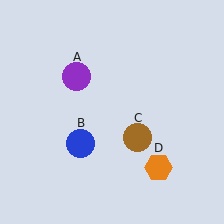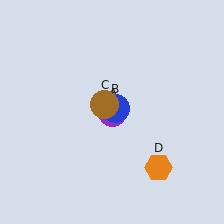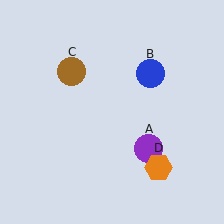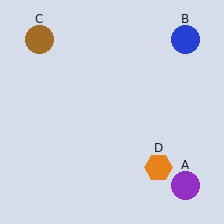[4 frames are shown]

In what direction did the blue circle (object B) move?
The blue circle (object B) moved up and to the right.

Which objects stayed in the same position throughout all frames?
Orange hexagon (object D) remained stationary.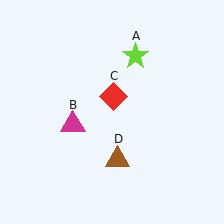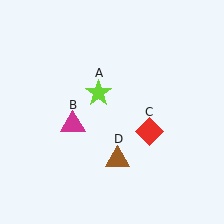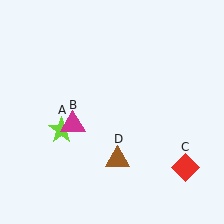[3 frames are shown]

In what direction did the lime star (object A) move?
The lime star (object A) moved down and to the left.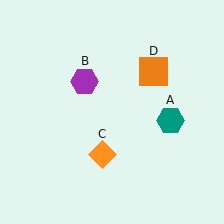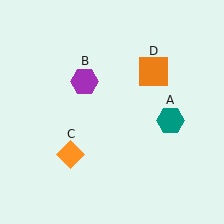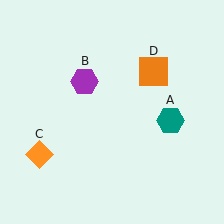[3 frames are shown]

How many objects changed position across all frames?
1 object changed position: orange diamond (object C).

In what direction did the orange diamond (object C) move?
The orange diamond (object C) moved left.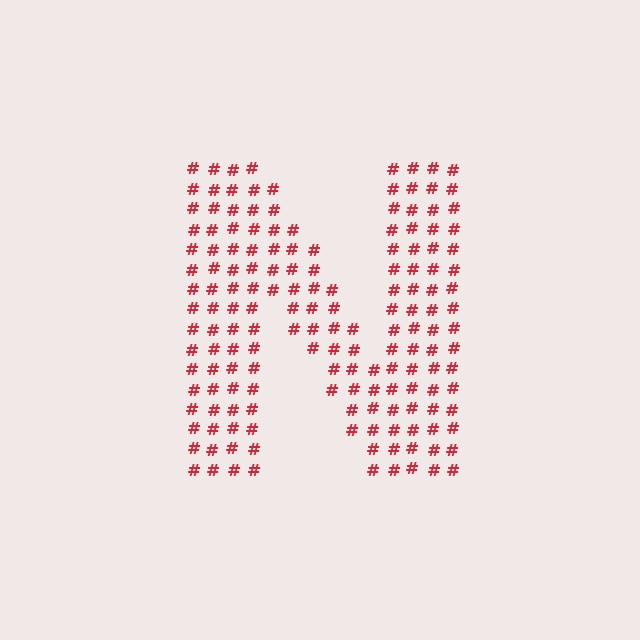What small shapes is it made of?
It is made of small hash symbols.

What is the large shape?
The large shape is the letter N.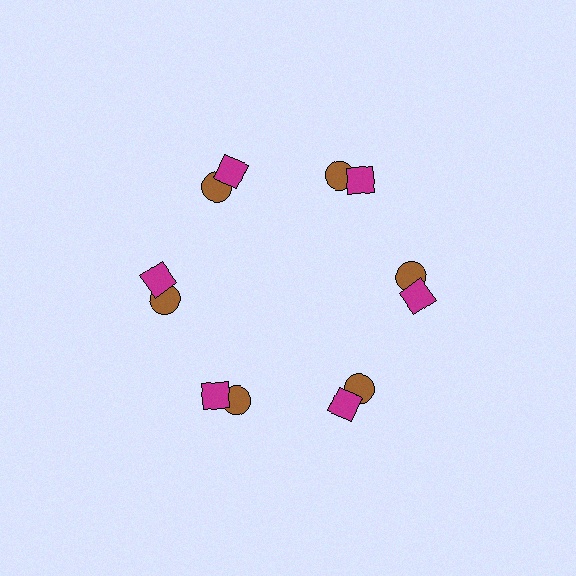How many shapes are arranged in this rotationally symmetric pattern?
There are 12 shapes, arranged in 6 groups of 2.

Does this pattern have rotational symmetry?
Yes, this pattern has 6-fold rotational symmetry. It looks the same after rotating 60 degrees around the center.